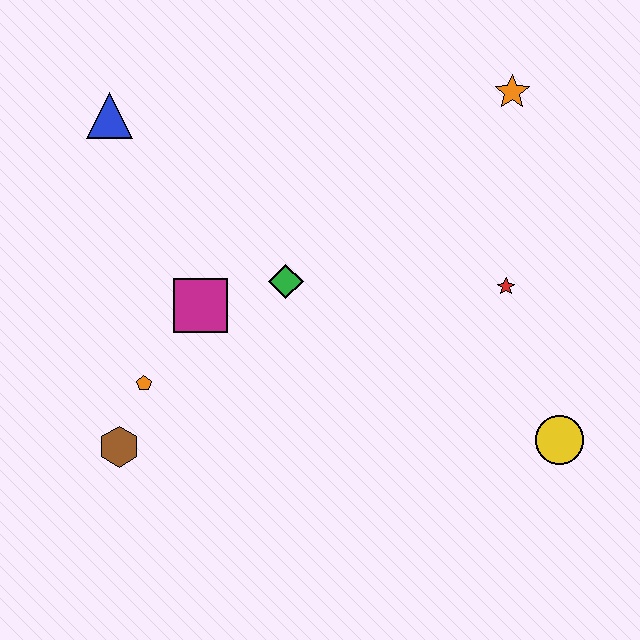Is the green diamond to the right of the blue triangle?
Yes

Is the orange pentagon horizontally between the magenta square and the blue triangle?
Yes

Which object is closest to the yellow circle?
The red star is closest to the yellow circle.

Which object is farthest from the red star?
The blue triangle is farthest from the red star.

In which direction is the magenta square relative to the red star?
The magenta square is to the left of the red star.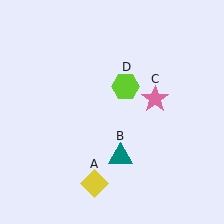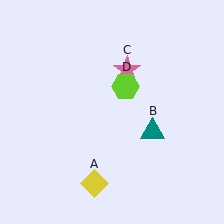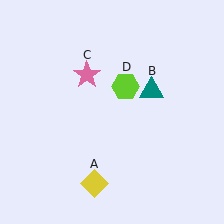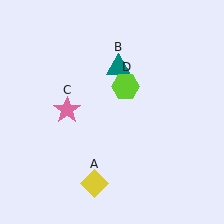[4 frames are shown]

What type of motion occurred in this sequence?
The teal triangle (object B), pink star (object C) rotated counterclockwise around the center of the scene.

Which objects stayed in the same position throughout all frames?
Yellow diamond (object A) and lime hexagon (object D) remained stationary.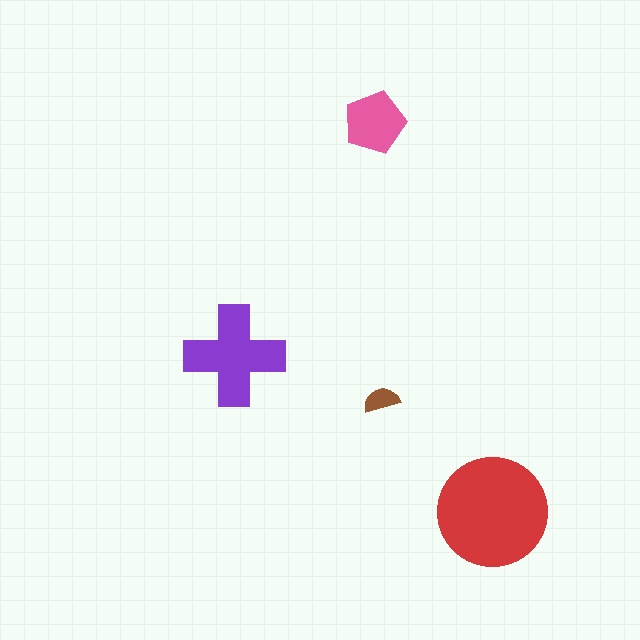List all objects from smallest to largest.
The brown semicircle, the pink pentagon, the purple cross, the red circle.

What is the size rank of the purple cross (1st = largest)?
2nd.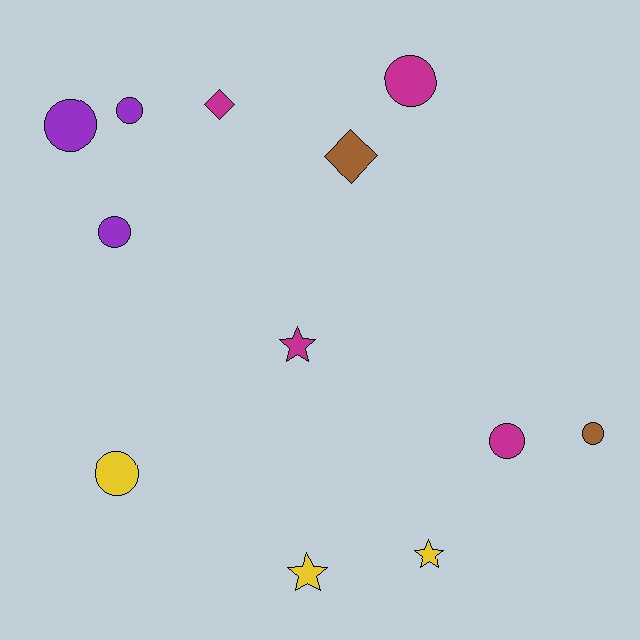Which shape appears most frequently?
Circle, with 7 objects.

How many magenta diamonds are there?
There is 1 magenta diamond.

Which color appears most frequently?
Magenta, with 4 objects.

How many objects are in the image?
There are 12 objects.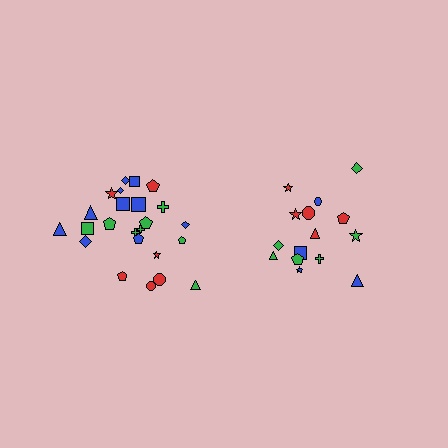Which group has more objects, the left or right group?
The left group.